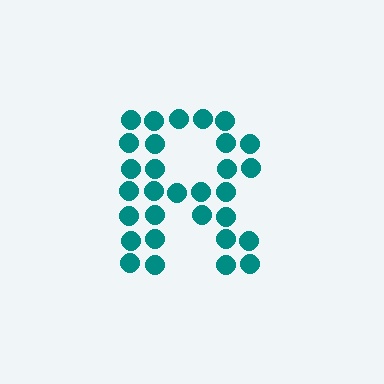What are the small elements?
The small elements are circles.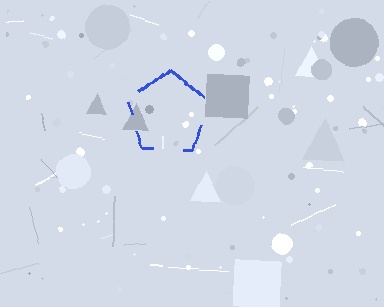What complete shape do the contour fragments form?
The contour fragments form a pentagon.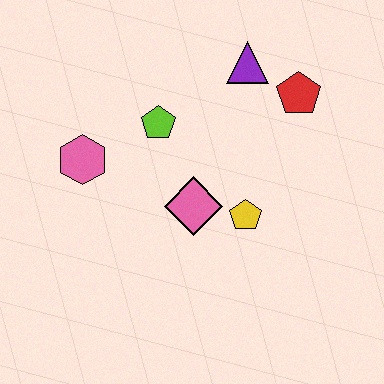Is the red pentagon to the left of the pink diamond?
No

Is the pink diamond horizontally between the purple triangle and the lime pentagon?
Yes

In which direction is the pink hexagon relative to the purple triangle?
The pink hexagon is to the left of the purple triangle.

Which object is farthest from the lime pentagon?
The red pentagon is farthest from the lime pentagon.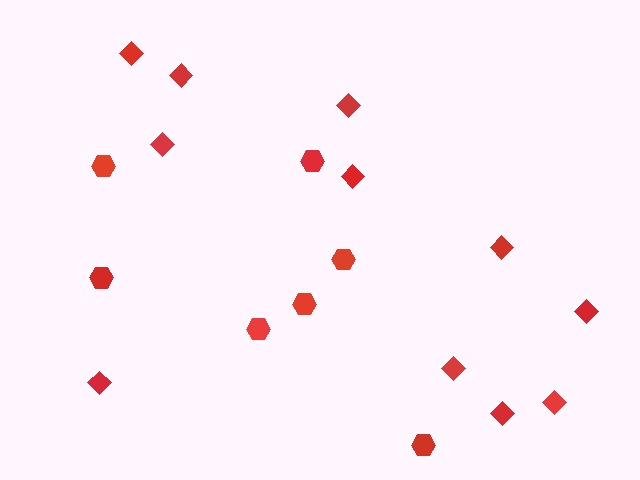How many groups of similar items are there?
There are 2 groups: one group of diamonds (11) and one group of hexagons (7).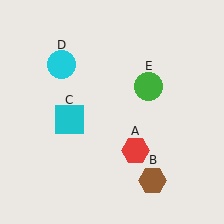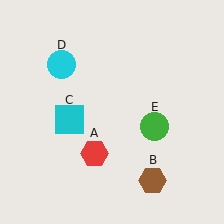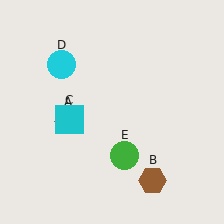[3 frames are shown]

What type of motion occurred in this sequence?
The red hexagon (object A), green circle (object E) rotated clockwise around the center of the scene.